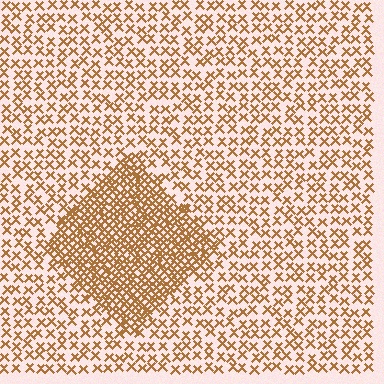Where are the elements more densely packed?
The elements are more densely packed inside the diamond boundary.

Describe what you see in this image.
The image contains small brown elements arranged at two different densities. A diamond-shaped region is visible where the elements are more densely packed than the surrounding area.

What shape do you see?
I see a diamond.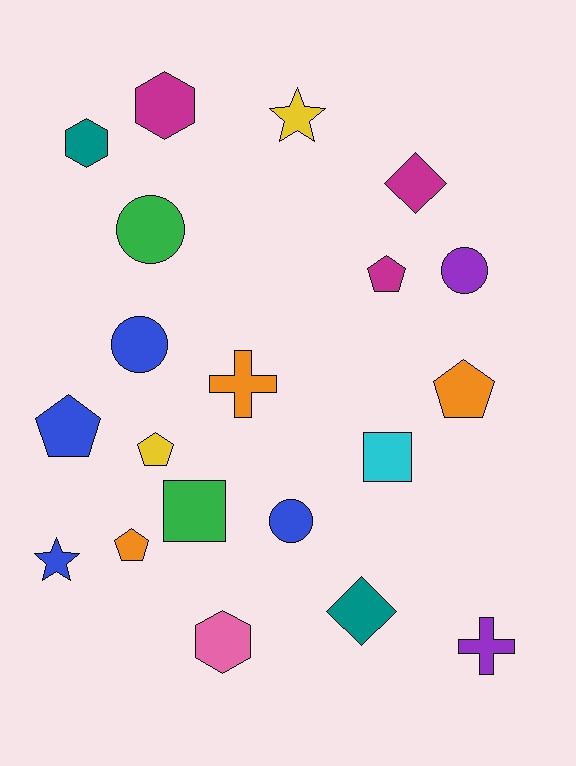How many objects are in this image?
There are 20 objects.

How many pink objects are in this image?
There is 1 pink object.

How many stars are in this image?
There are 2 stars.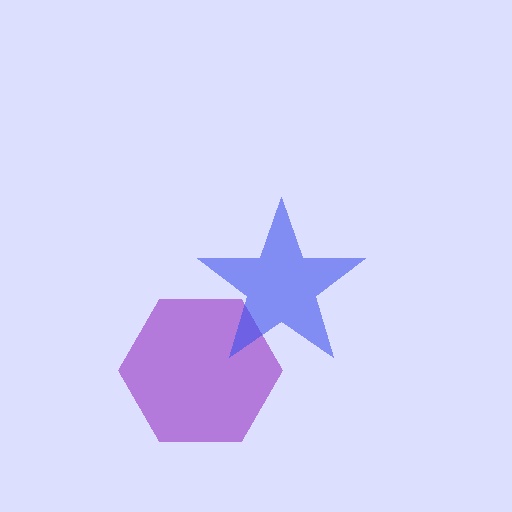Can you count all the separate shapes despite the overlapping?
Yes, there are 2 separate shapes.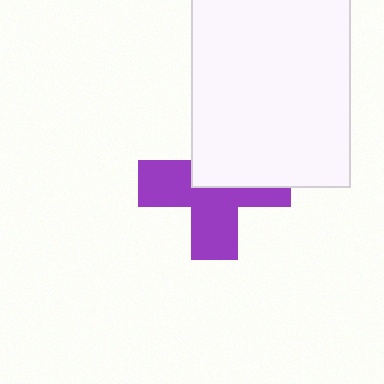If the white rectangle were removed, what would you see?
You would see the complete purple cross.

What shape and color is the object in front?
The object in front is a white rectangle.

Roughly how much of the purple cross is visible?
About half of it is visible (roughly 57%).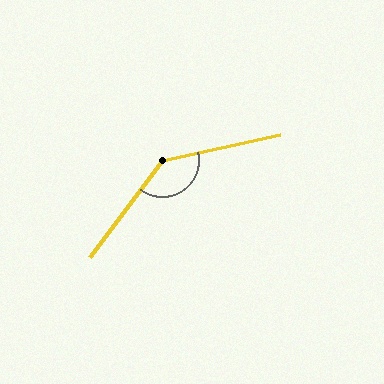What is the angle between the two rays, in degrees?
Approximately 139 degrees.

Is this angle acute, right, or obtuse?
It is obtuse.